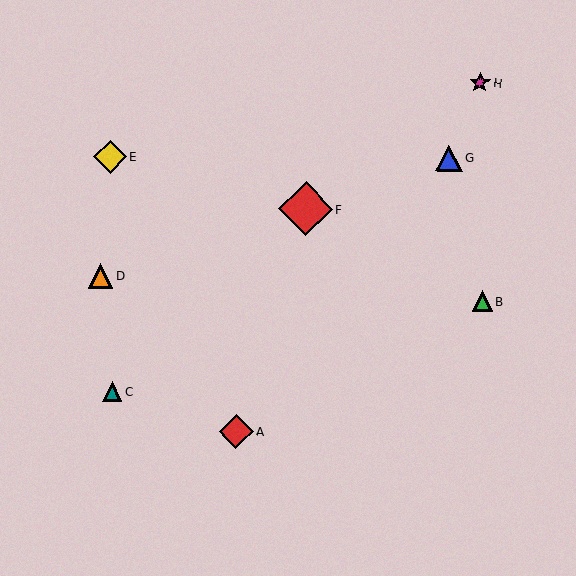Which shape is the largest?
The red diamond (labeled F) is the largest.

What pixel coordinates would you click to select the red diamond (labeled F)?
Click at (306, 209) to select the red diamond F.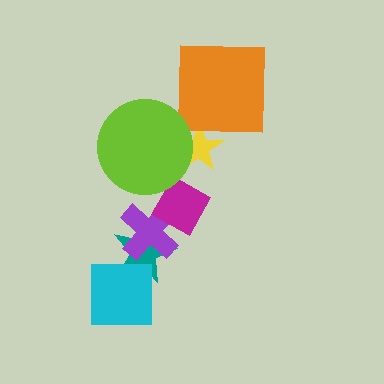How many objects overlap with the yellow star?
1 object overlaps with the yellow star.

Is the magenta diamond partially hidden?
Yes, it is partially covered by another shape.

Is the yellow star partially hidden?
Yes, it is partially covered by another shape.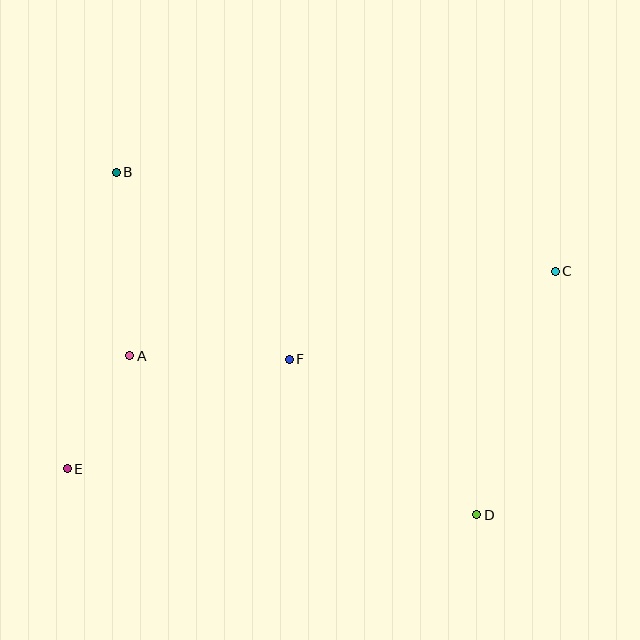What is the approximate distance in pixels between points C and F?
The distance between C and F is approximately 281 pixels.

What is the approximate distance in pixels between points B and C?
The distance between B and C is approximately 450 pixels.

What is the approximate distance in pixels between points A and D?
The distance between A and D is approximately 382 pixels.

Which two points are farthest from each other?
Points C and E are farthest from each other.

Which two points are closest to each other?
Points A and E are closest to each other.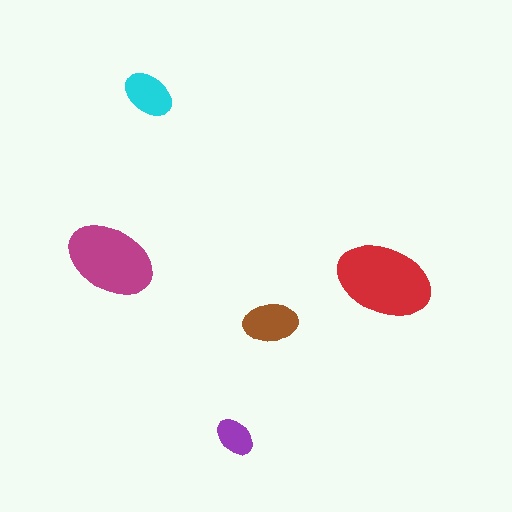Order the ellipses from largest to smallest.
the red one, the magenta one, the brown one, the cyan one, the purple one.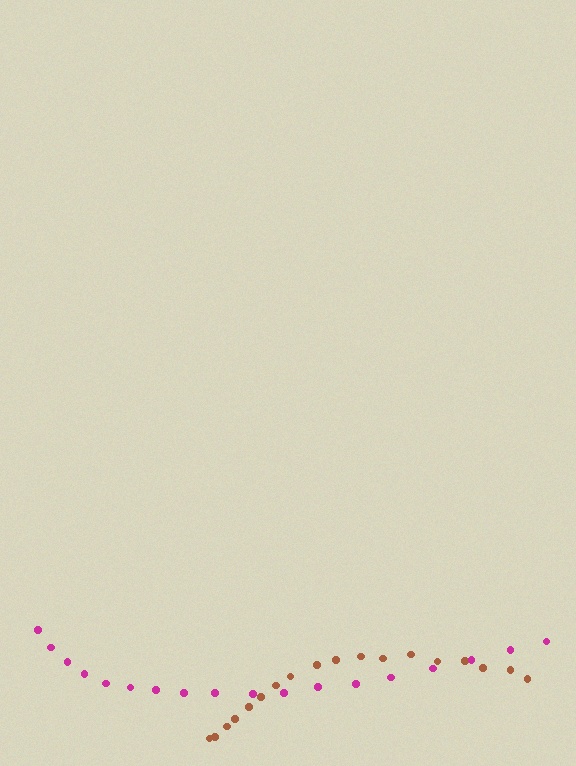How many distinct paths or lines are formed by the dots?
There are 2 distinct paths.